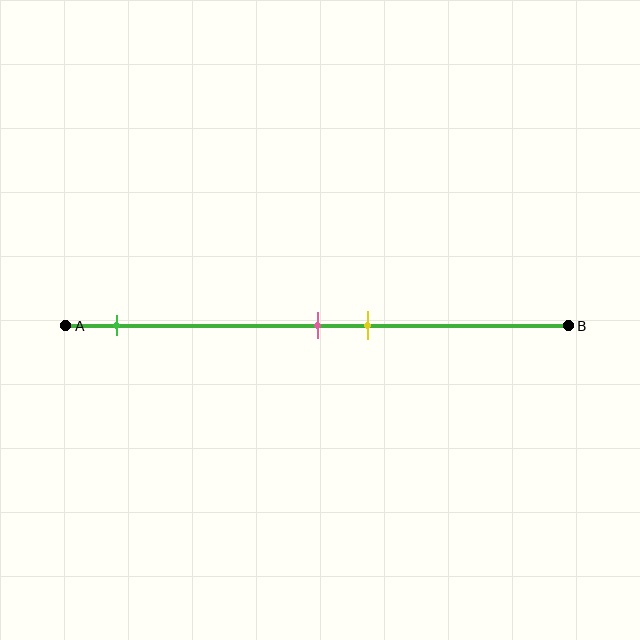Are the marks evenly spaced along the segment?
No, the marks are not evenly spaced.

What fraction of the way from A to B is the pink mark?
The pink mark is approximately 50% (0.5) of the way from A to B.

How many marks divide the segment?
There are 3 marks dividing the segment.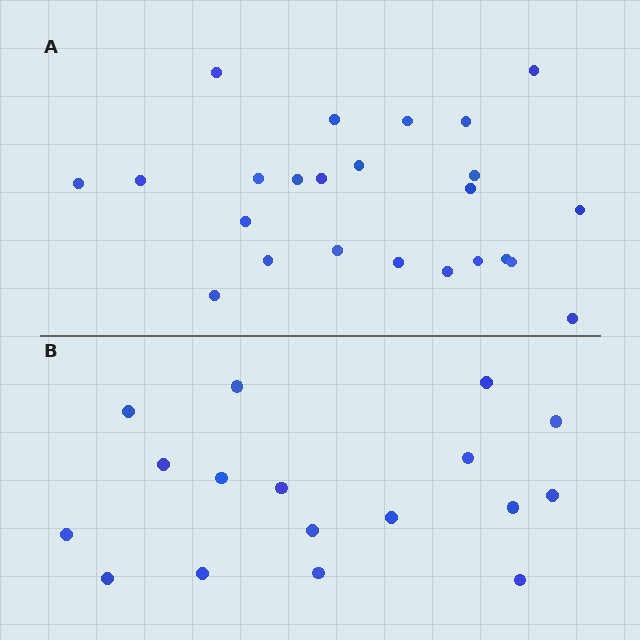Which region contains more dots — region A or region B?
Region A (the top region) has more dots.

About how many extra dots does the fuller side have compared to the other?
Region A has roughly 8 or so more dots than region B.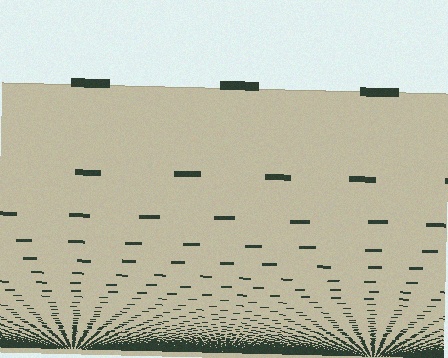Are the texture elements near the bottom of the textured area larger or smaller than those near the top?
Smaller. The gradient is inverted — elements near the bottom are smaller and denser.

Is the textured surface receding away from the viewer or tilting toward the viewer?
The surface appears to tilt toward the viewer. Texture elements get larger and sparser toward the top.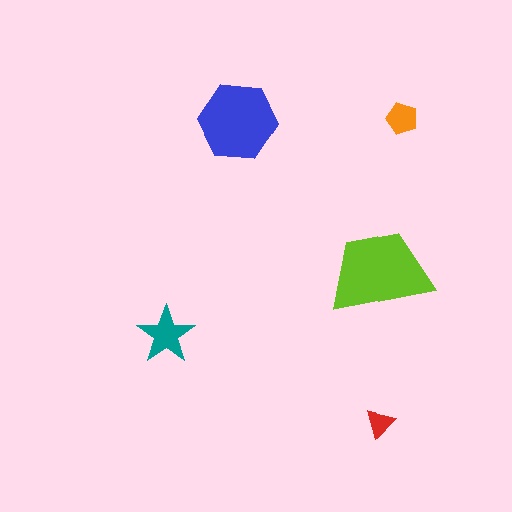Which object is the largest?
The lime trapezoid.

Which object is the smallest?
The red triangle.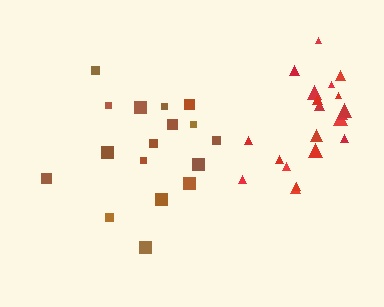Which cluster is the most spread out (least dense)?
Brown.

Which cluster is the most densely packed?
Red.